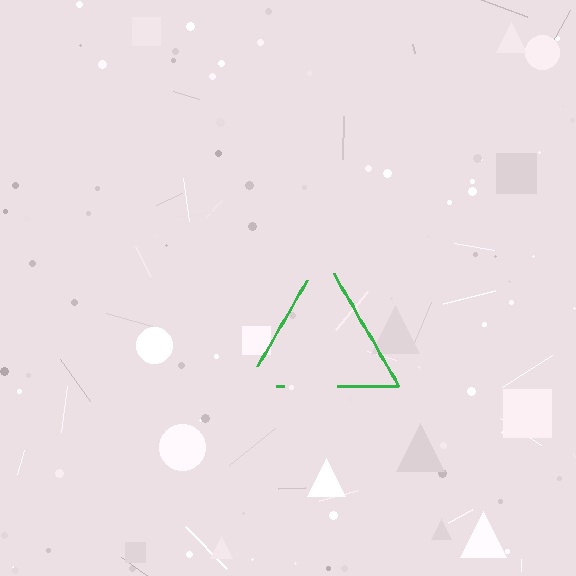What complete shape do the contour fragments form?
The contour fragments form a triangle.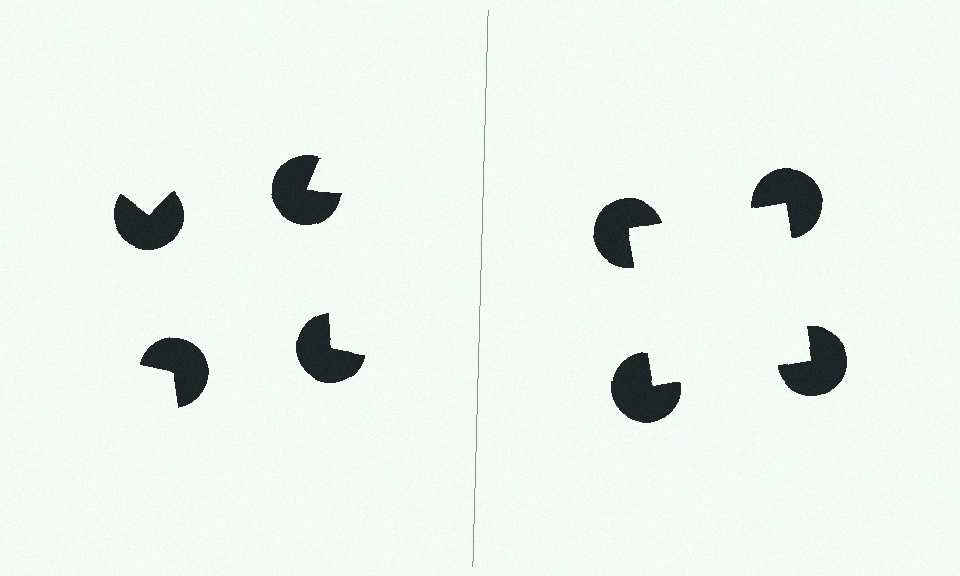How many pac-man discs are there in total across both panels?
8 — 4 on each side.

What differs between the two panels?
The pac-man discs are positioned identically on both sides; only the wedge orientations differ. On the right they align to a square; on the left they are misaligned.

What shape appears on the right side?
An illusory square.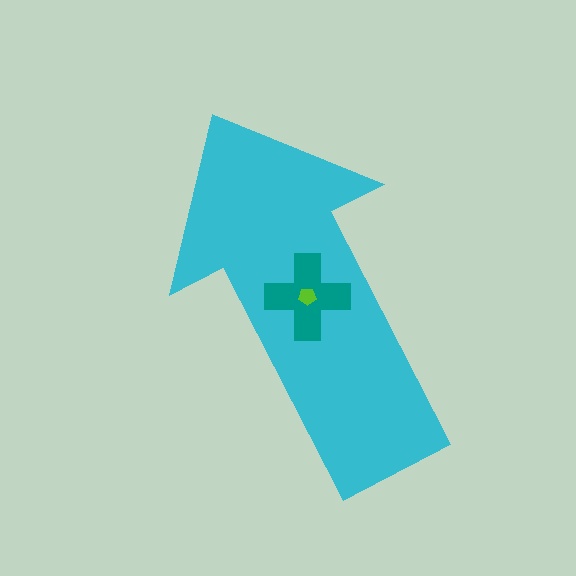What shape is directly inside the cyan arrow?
The teal cross.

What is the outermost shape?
The cyan arrow.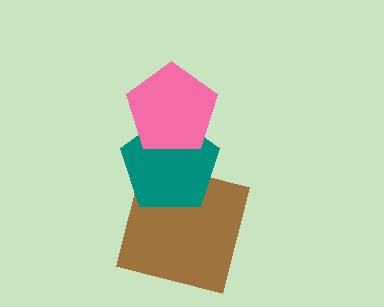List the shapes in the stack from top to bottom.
From top to bottom: the pink pentagon, the teal pentagon, the brown square.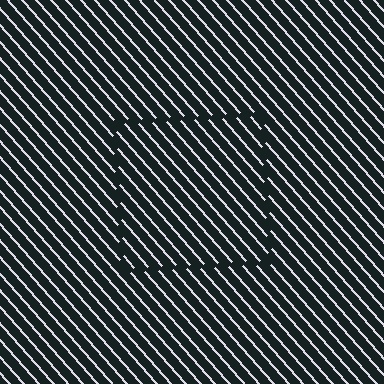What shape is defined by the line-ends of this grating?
An illusory square. The interior of the shape contains the same grating, shifted by half a period — the contour is defined by the phase discontinuity where line-ends from the inner and outer gratings abut.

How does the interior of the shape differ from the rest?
The interior of the shape contains the same grating, shifted by half a period — the contour is defined by the phase discontinuity where line-ends from the inner and outer gratings abut.